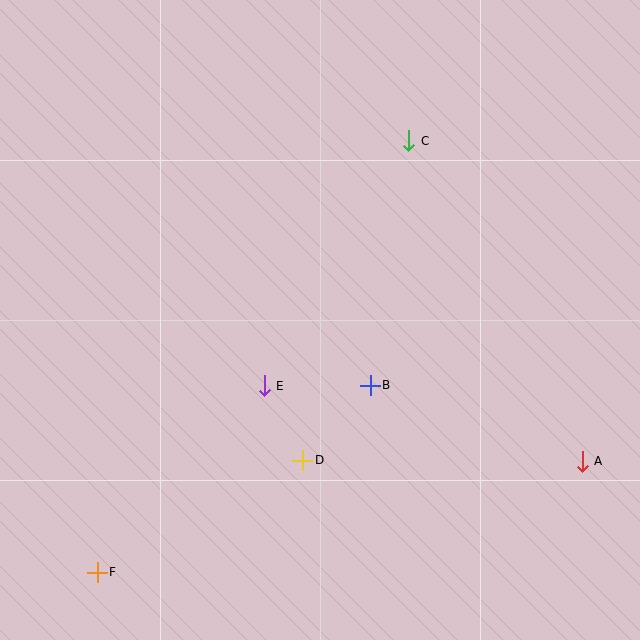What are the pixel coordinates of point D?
Point D is at (303, 460).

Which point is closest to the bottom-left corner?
Point F is closest to the bottom-left corner.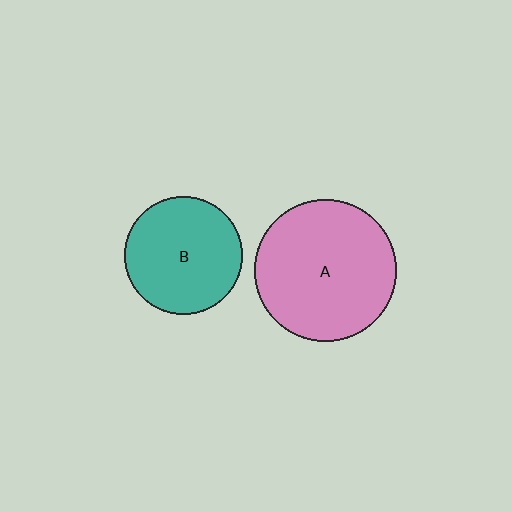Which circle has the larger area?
Circle A (pink).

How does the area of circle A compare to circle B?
Approximately 1.5 times.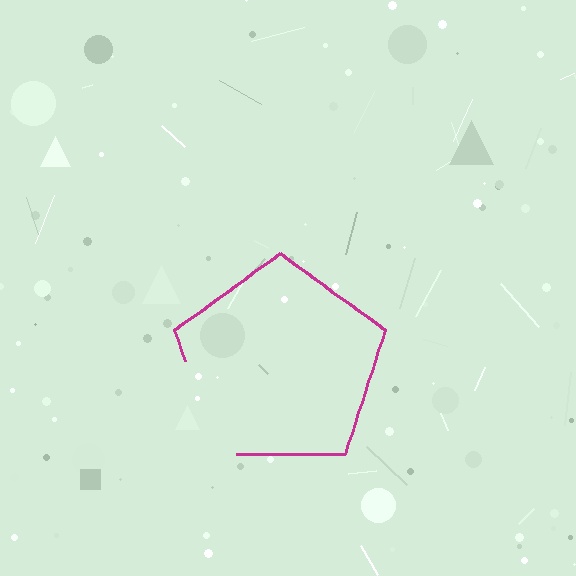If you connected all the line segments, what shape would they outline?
They would outline a pentagon.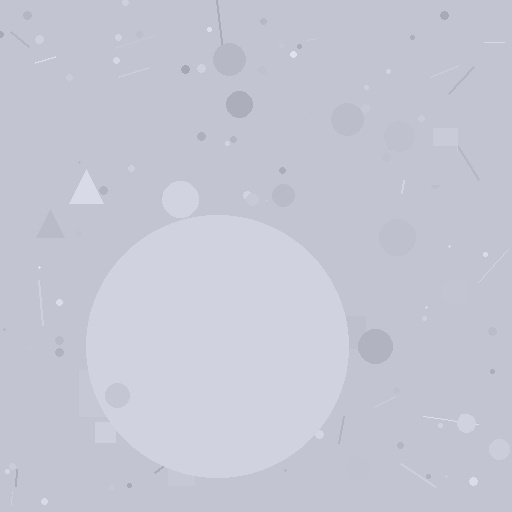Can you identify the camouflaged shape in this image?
The camouflaged shape is a circle.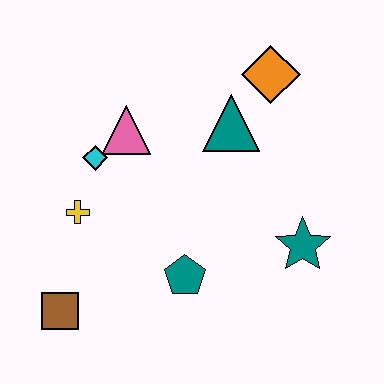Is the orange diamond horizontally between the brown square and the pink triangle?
No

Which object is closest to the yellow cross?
The cyan diamond is closest to the yellow cross.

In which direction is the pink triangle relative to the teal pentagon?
The pink triangle is above the teal pentagon.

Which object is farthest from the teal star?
The brown square is farthest from the teal star.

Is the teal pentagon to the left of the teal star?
Yes